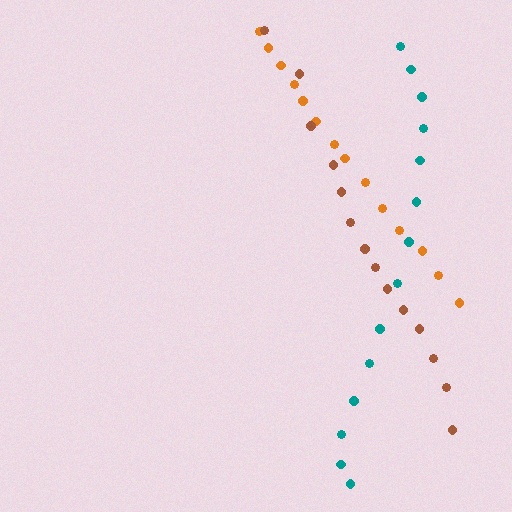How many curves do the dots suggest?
There are 3 distinct paths.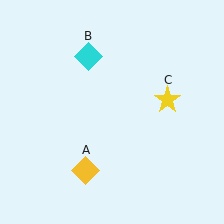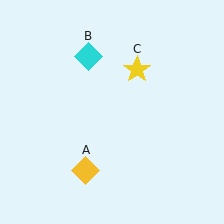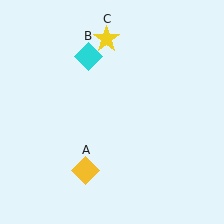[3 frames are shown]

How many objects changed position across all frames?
1 object changed position: yellow star (object C).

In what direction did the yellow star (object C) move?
The yellow star (object C) moved up and to the left.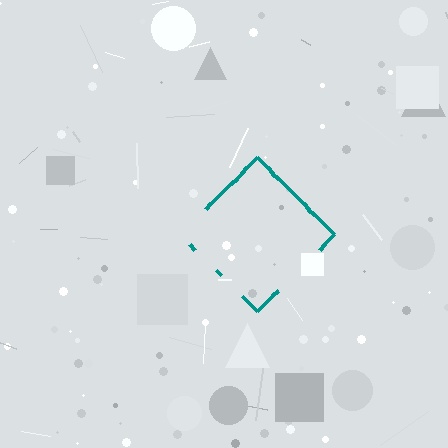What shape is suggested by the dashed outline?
The dashed outline suggests a diamond.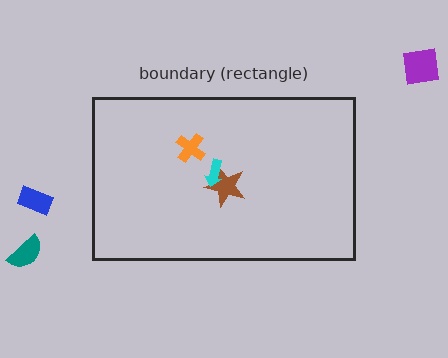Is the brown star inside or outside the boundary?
Inside.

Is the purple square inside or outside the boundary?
Outside.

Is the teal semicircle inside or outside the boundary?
Outside.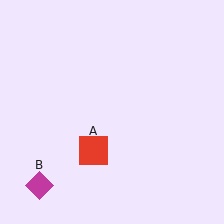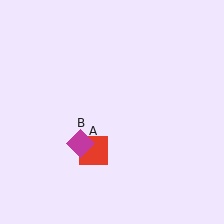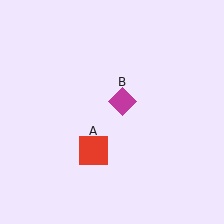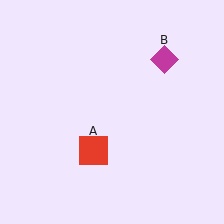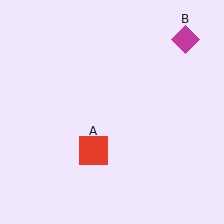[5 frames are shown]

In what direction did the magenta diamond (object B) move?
The magenta diamond (object B) moved up and to the right.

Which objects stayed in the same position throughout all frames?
Red square (object A) remained stationary.